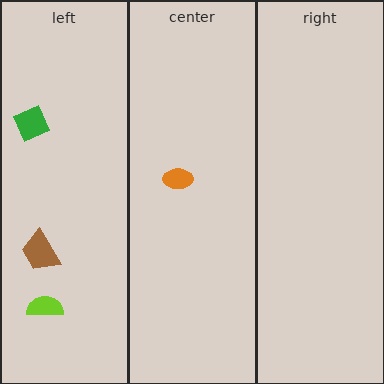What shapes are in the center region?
The orange ellipse.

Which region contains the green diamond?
The left region.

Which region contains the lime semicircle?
The left region.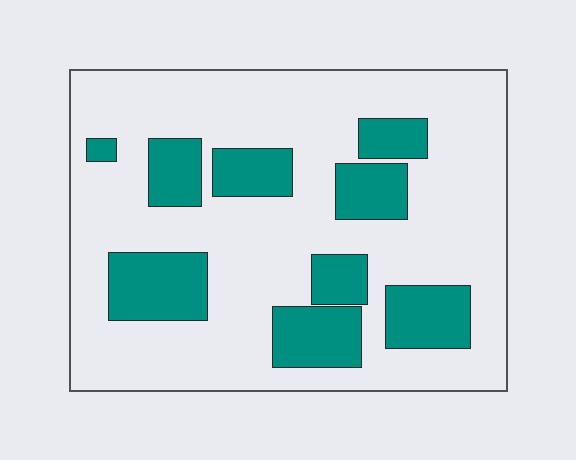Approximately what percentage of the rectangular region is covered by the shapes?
Approximately 25%.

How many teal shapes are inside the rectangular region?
9.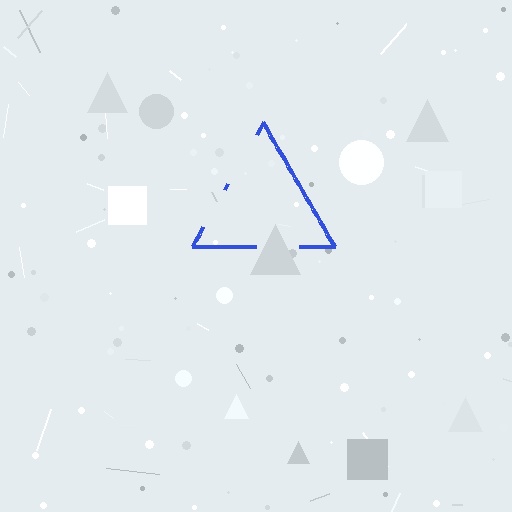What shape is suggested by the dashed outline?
The dashed outline suggests a triangle.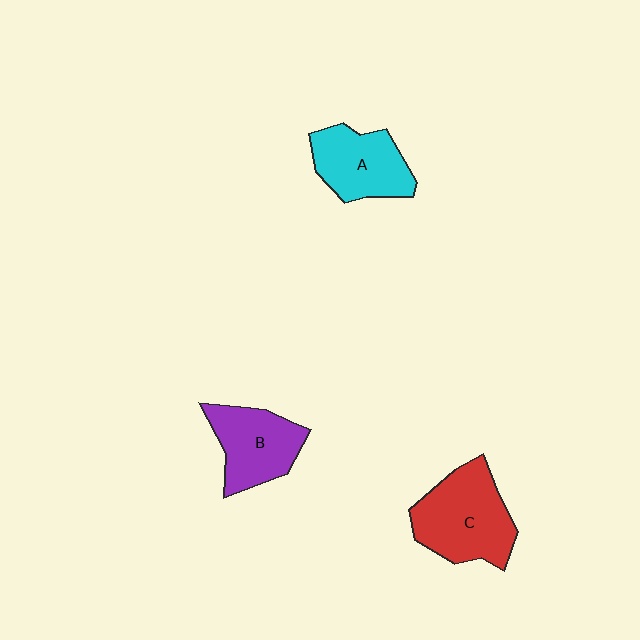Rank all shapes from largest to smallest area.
From largest to smallest: C (red), B (purple), A (cyan).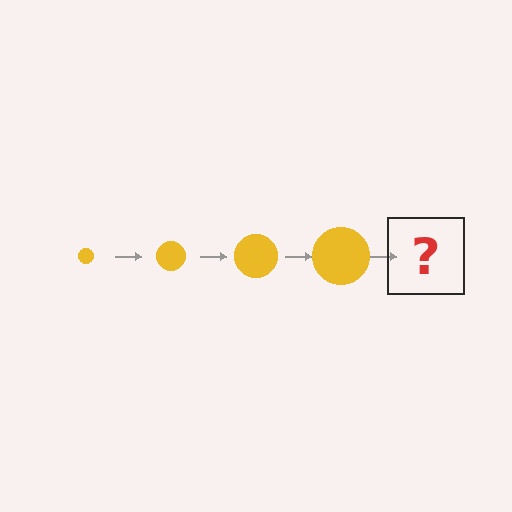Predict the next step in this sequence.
The next step is a yellow circle, larger than the previous one.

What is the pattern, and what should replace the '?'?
The pattern is that the circle gets progressively larger each step. The '?' should be a yellow circle, larger than the previous one.